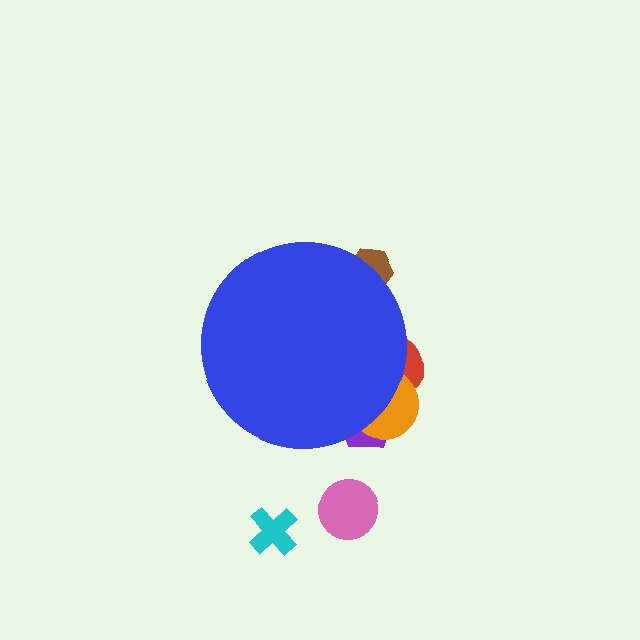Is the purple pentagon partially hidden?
Yes, the purple pentagon is partially hidden behind the blue circle.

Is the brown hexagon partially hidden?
Yes, the brown hexagon is partially hidden behind the blue circle.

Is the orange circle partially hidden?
Yes, the orange circle is partially hidden behind the blue circle.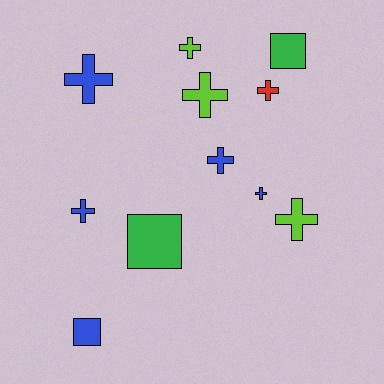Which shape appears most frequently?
Cross, with 8 objects.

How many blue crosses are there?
There are 4 blue crosses.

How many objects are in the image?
There are 11 objects.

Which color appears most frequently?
Blue, with 5 objects.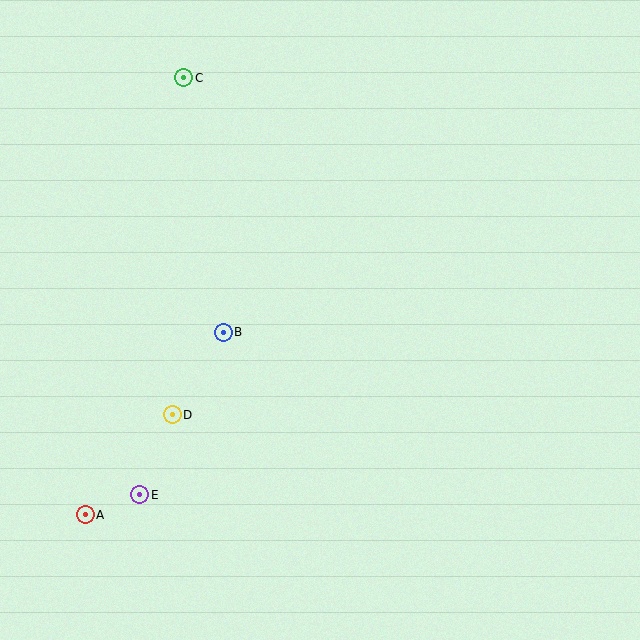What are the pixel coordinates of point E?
Point E is at (140, 495).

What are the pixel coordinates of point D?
Point D is at (172, 415).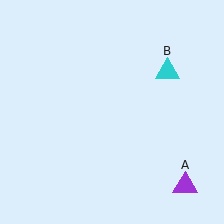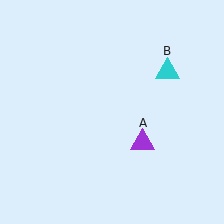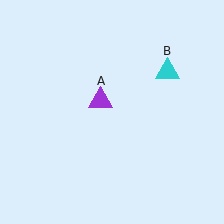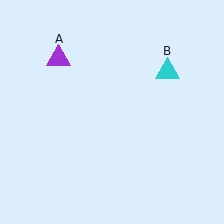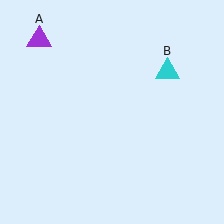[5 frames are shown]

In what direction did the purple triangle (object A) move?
The purple triangle (object A) moved up and to the left.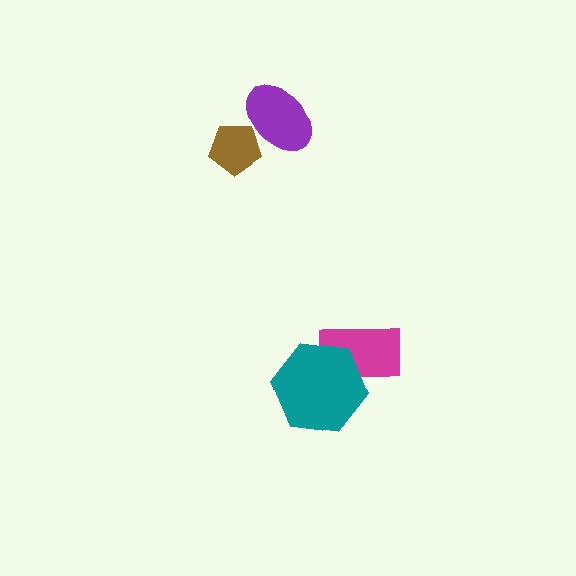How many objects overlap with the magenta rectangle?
1 object overlaps with the magenta rectangle.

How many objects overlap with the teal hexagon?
1 object overlaps with the teal hexagon.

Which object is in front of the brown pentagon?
The purple ellipse is in front of the brown pentagon.